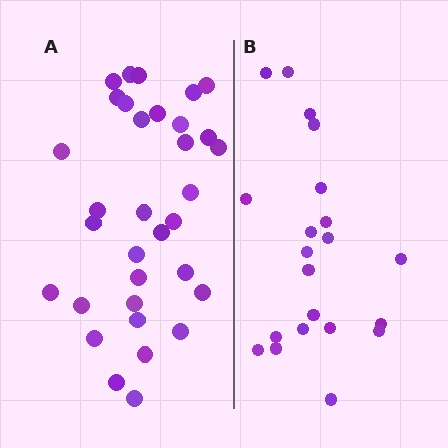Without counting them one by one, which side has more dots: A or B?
Region A (the left region) has more dots.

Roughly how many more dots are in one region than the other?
Region A has roughly 12 or so more dots than region B.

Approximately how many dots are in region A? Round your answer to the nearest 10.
About 30 dots. (The exact count is 33, which rounds to 30.)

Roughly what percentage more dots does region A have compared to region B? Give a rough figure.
About 55% more.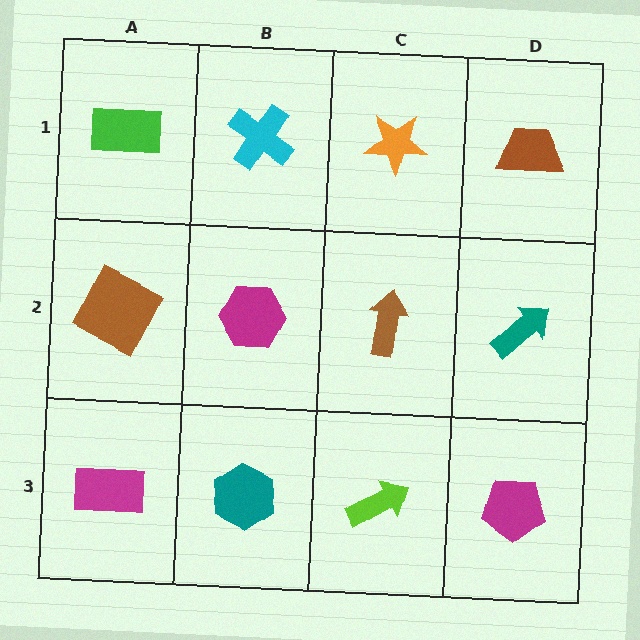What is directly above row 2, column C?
An orange star.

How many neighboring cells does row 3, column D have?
2.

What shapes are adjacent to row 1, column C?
A brown arrow (row 2, column C), a cyan cross (row 1, column B), a brown trapezoid (row 1, column D).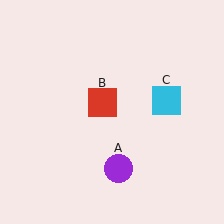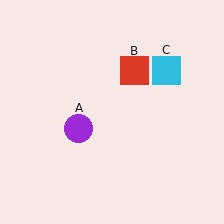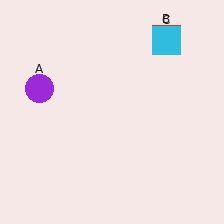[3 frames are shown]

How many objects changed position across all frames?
3 objects changed position: purple circle (object A), red square (object B), cyan square (object C).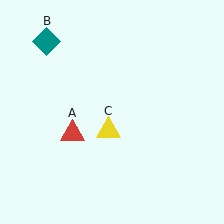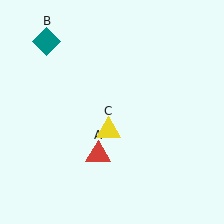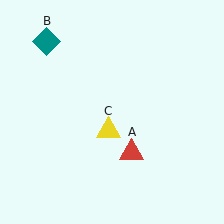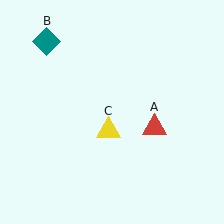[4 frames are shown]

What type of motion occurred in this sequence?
The red triangle (object A) rotated counterclockwise around the center of the scene.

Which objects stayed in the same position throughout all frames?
Teal diamond (object B) and yellow triangle (object C) remained stationary.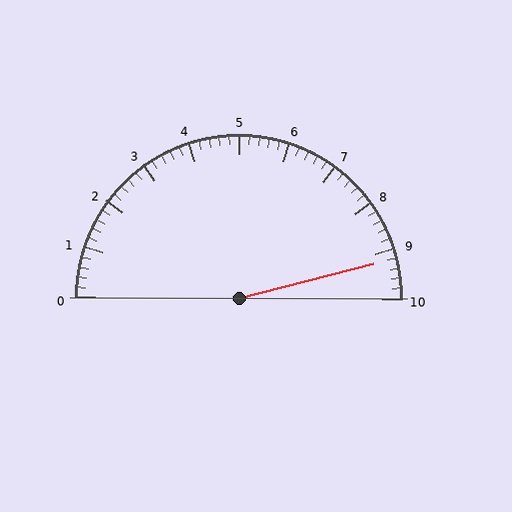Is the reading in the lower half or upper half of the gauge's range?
The reading is in the upper half of the range (0 to 10).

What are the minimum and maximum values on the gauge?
The gauge ranges from 0 to 10.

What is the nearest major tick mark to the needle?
The nearest major tick mark is 9.